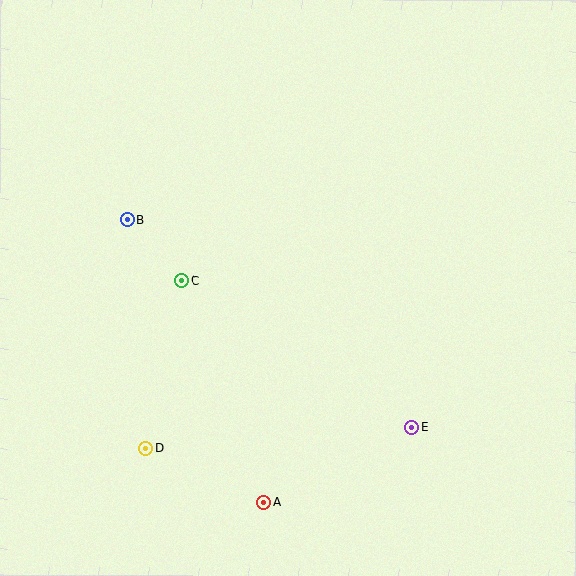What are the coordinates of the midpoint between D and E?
The midpoint between D and E is at (279, 438).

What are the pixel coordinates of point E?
Point E is at (412, 427).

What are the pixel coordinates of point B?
Point B is at (128, 220).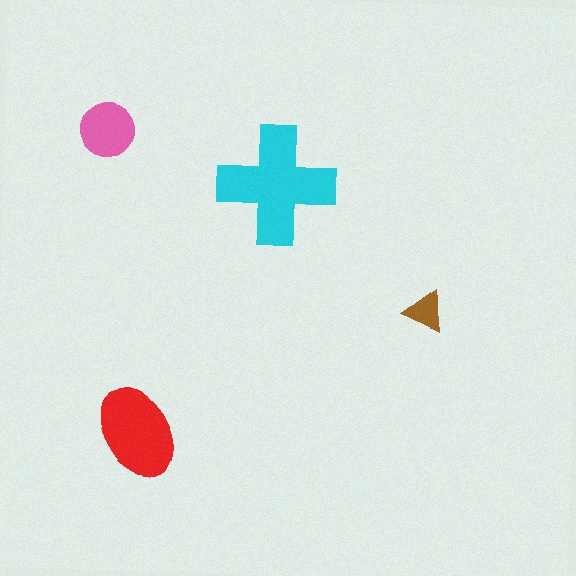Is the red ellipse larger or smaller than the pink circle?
Larger.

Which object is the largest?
The cyan cross.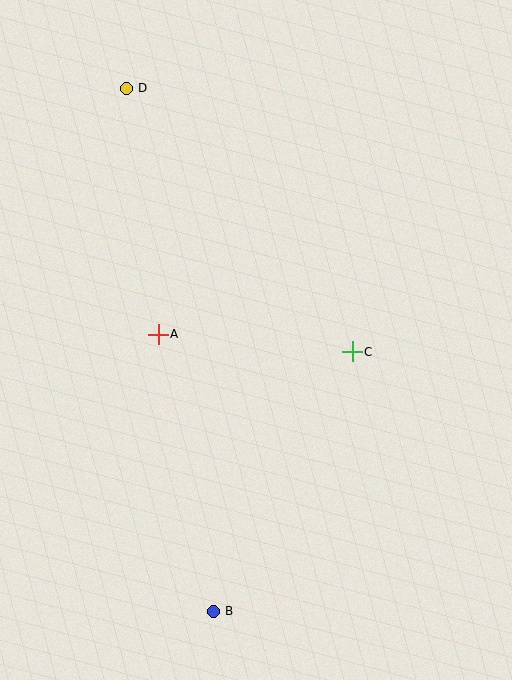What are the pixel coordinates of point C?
Point C is at (352, 352).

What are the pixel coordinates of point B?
Point B is at (213, 611).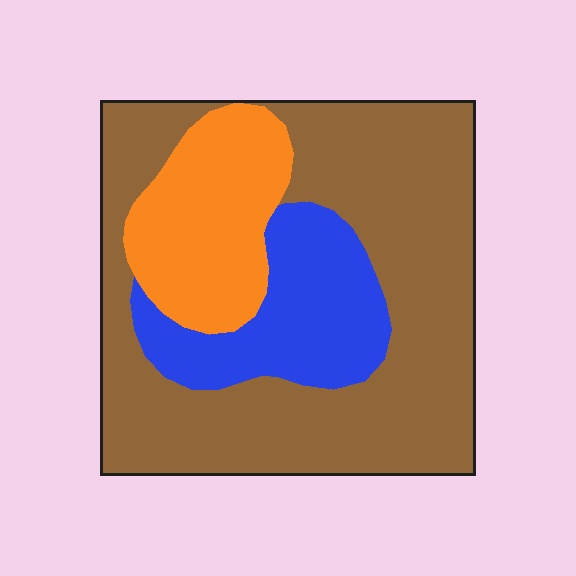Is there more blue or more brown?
Brown.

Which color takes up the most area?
Brown, at roughly 60%.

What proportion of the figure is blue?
Blue takes up less than a quarter of the figure.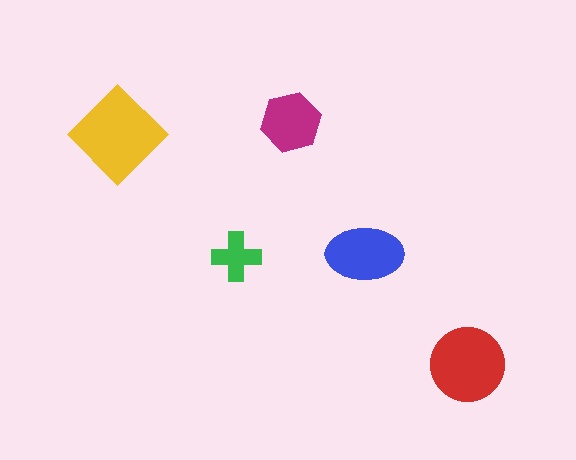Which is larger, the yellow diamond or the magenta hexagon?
The yellow diamond.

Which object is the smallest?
The green cross.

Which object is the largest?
The yellow diamond.